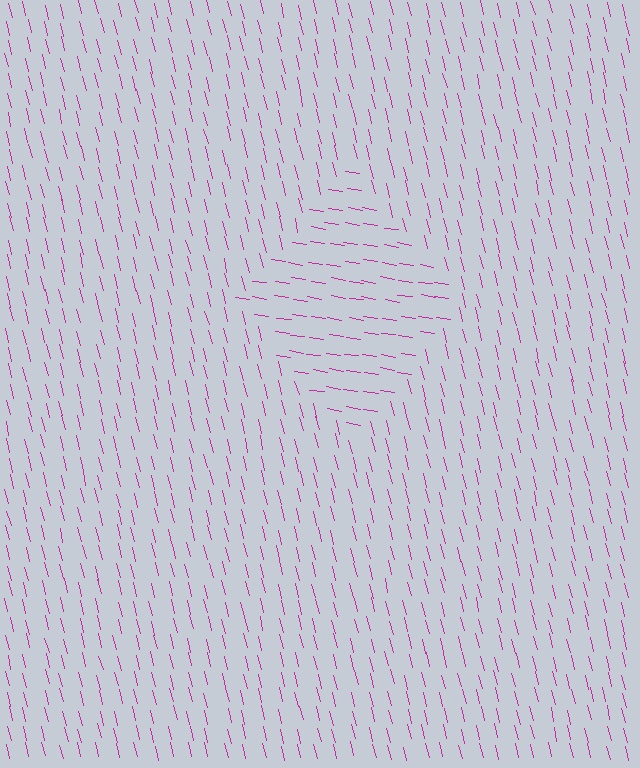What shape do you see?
I see a diamond.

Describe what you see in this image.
The image is filled with small magenta line segments. A diamond region in the image has lines oriented differently from the surrounding lines, creating a visible texture boundary.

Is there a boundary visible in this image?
Yes, there is a texture boundary formed by a change in line orientation.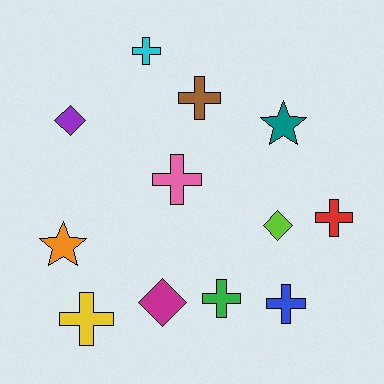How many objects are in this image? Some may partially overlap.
There are 12 objects.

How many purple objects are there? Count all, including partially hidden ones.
There is 1 purple object.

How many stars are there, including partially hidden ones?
There are 2 stars.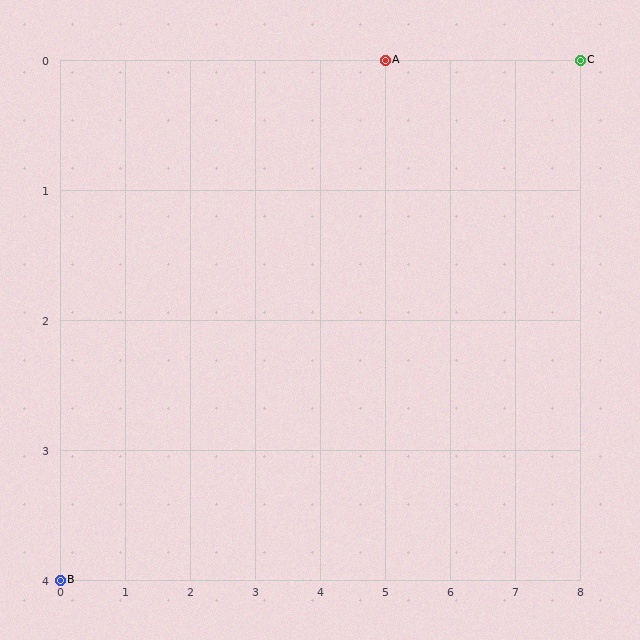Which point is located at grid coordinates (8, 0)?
Point C is at (8, 0).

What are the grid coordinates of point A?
Point A is at grid coordinates (5, 0).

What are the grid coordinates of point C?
Point C is at grid coordinates (8, 0).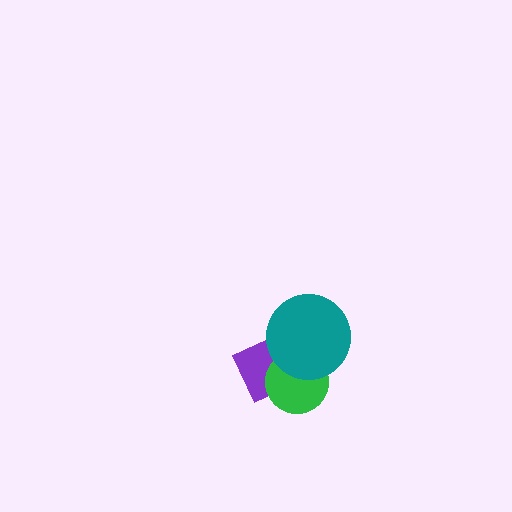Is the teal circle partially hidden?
No, no other shape covers it.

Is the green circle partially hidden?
Yes, it is partially covered by another shape.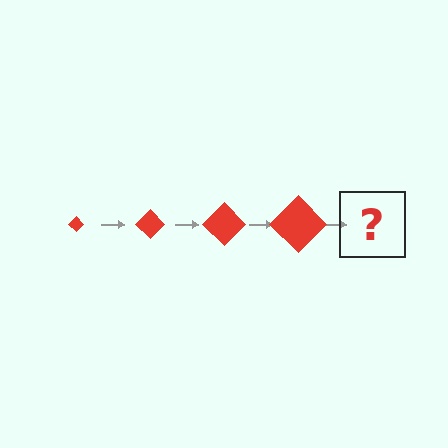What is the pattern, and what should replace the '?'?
The pattern is that the diamond gets progressively larger each step. The '?' should be a red diamond, larger than the previous one.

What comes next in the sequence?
The next element should be a red diamond, larger than the previous one.